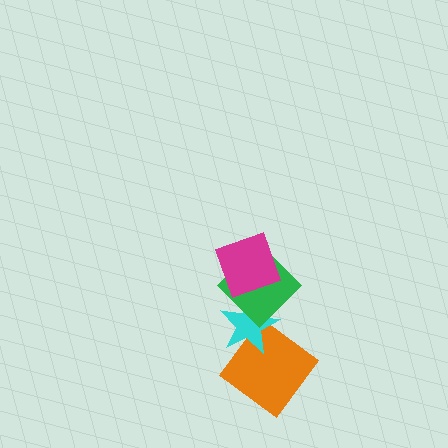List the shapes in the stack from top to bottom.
From top to bottom: the magenta square, the green diamond, the cyan star, the orange diamond.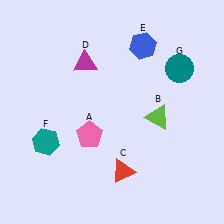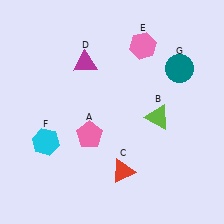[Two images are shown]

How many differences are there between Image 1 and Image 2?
There are 2 differences between the two images.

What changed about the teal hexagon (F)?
In Image 1, F is teal. In Image 2, it changed to cyan.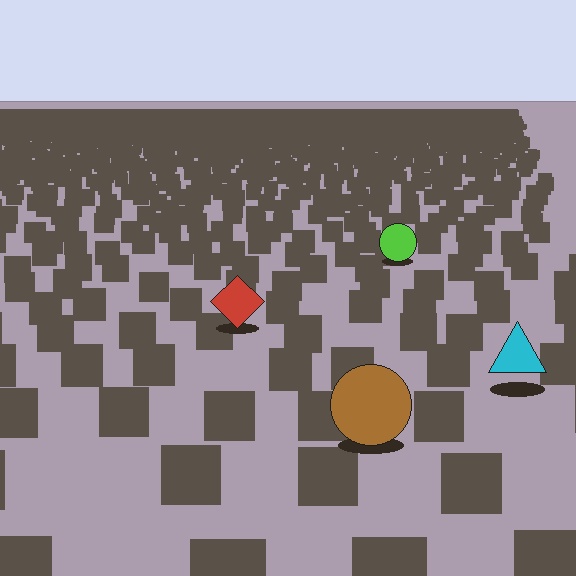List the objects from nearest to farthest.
From nearest to farthest: the brown circle, the cyan triangle, the red diamond, the lime circle.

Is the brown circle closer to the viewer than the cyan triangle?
Yes. The brown circle is closer — you can tell from the texture gradient: the ground texture is coarser near it.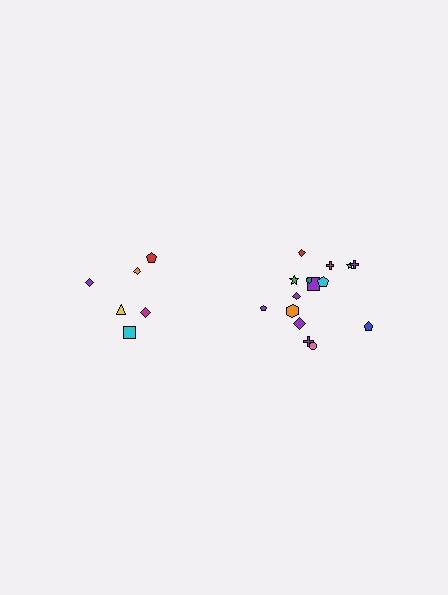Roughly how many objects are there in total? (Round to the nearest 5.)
Roughly 20 objects in total.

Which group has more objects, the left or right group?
The right group.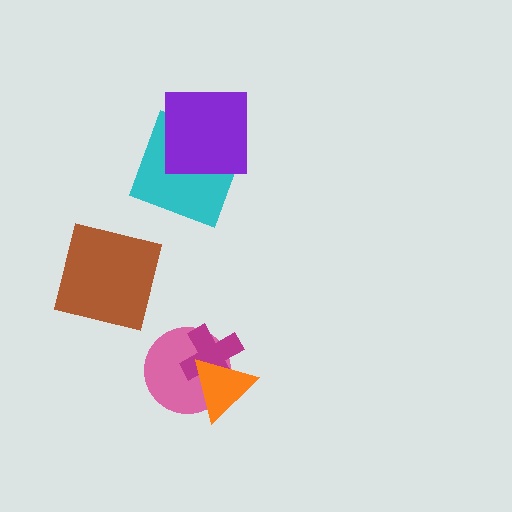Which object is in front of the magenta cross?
The orange triangle is in front of the magenta cross.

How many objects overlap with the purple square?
1 object overlaps with the purple square.